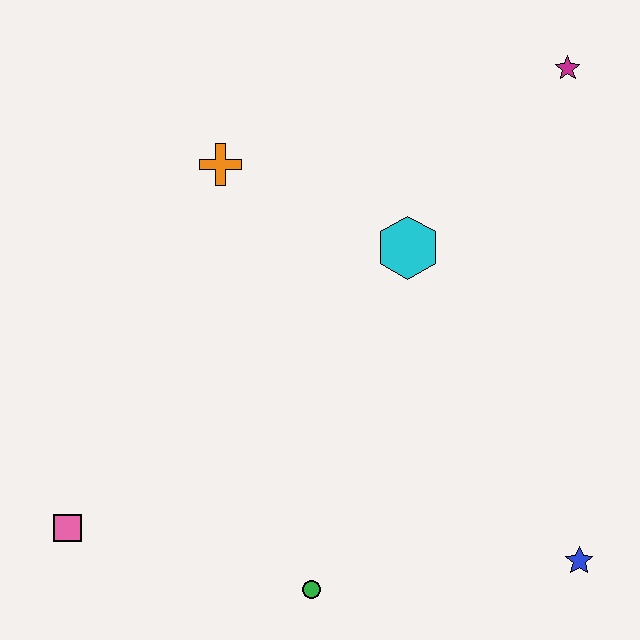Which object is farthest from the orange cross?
The blue star is farthest from the orange cross.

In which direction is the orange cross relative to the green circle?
The orange cross is above the green circle.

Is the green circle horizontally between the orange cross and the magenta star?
Yes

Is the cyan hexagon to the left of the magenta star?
Yes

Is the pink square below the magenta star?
Yes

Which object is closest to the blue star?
The green circle is closest to the blue star.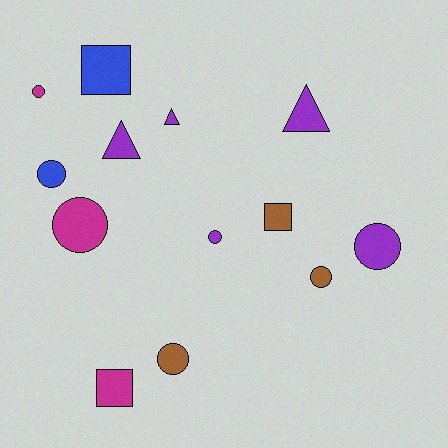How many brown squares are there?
There is 1 brown square.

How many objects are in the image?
There are 13 objects.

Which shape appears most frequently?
Circle, with 7 objects.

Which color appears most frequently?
Purple, with 5 objects.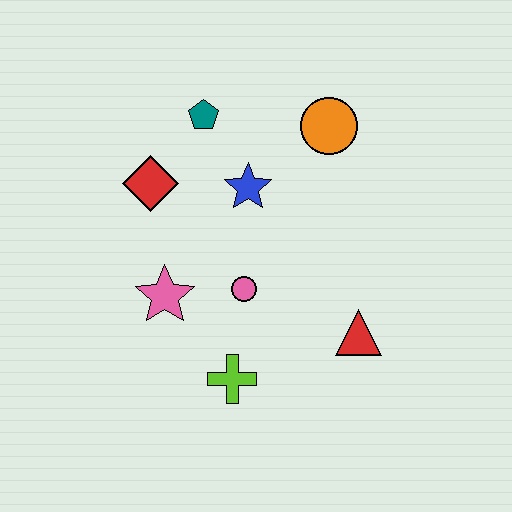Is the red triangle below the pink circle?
Yes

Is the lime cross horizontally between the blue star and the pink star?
Yes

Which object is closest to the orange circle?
The blue star is closest to the orange circle.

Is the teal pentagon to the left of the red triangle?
Yes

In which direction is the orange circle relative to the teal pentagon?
The orange circle is to the right of the teal pentagon.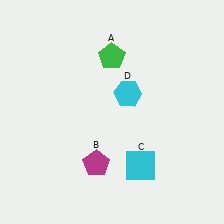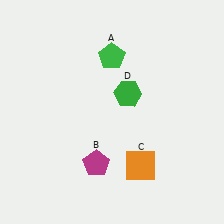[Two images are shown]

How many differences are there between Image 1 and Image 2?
There are 2 differences between the two images.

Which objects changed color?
C changed from cyan to orange. D changed from cyan to green.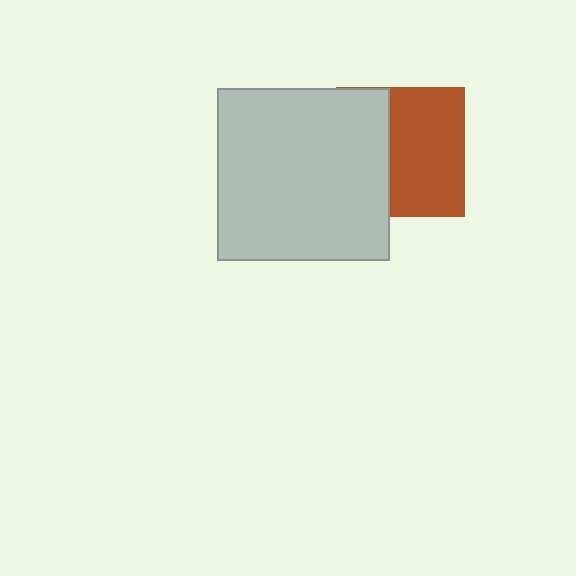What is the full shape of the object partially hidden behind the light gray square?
The partially hidden object is a brown square.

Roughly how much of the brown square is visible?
About half of it is visible (roughly 58%).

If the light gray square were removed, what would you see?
You would see the complete brown square.